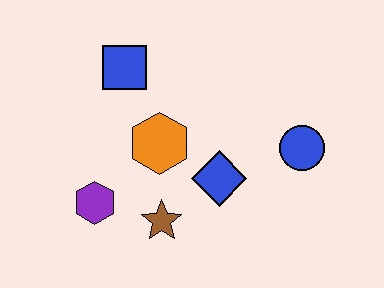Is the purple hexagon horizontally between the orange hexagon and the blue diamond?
No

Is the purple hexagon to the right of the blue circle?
No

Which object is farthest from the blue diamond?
The blue square is farthest from the blue diamond.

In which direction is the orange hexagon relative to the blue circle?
The orange hexagon is to the left of the blue circle.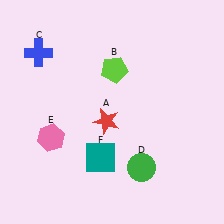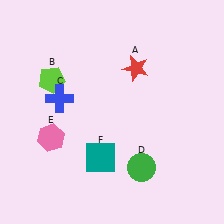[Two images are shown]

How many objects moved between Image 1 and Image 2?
3 objects moved between the two images.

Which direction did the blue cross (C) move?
The blue cross (C) moved down.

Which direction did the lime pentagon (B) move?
The lime pentagon (B) moved left.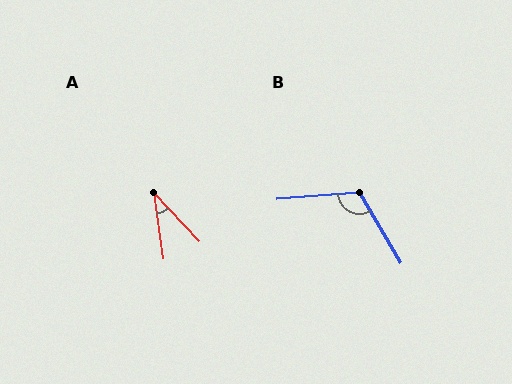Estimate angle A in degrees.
Approximately 35 degrees.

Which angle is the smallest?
A, at approximately 35 degrees.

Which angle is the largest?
B, at approximately 116 degrees.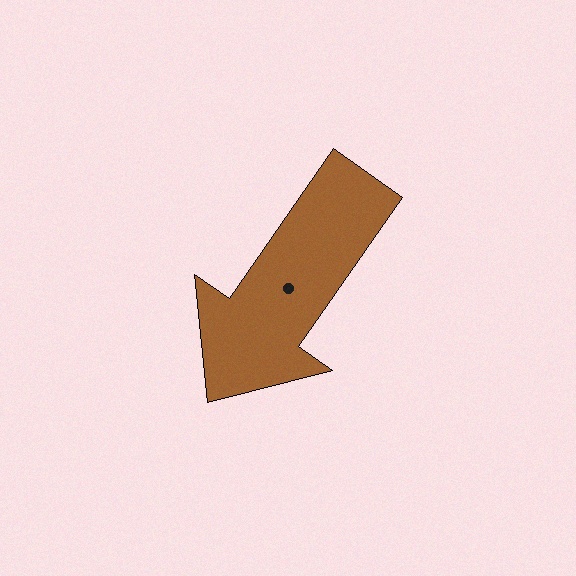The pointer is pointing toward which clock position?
Roughly 7 o'clock.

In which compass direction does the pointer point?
Southwest.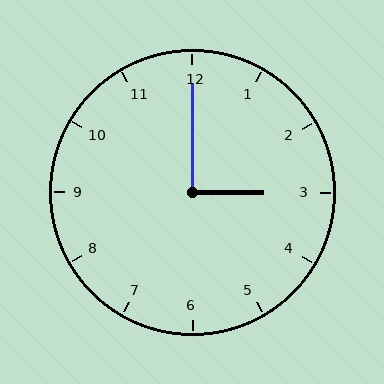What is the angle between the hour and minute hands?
Approximately 90 degrees.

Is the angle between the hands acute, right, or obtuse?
It is right.